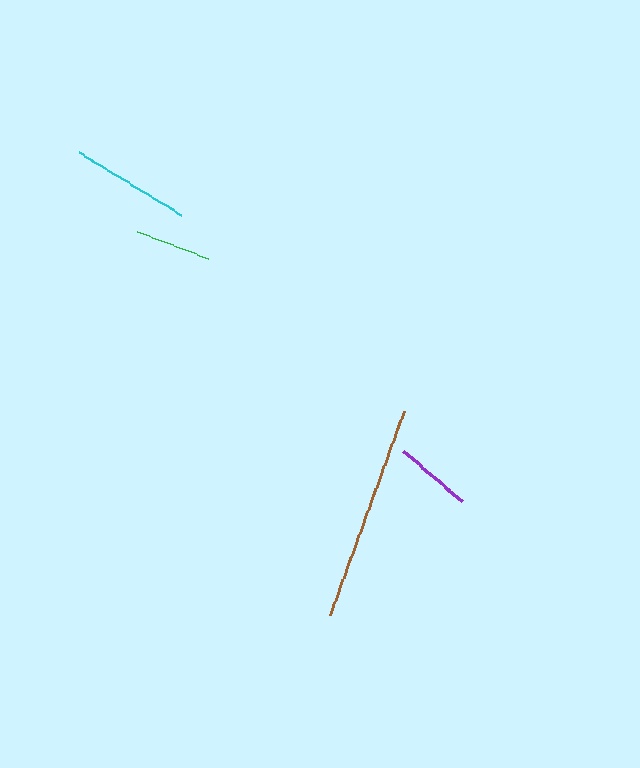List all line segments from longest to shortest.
From longest to shortest: brown, cyan, purple, green.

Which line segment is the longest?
The brown line is the longest at approximately 217 pixels.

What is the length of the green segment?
The green segment is approximately 76 pixels long.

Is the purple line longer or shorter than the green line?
The purple line is longer than the green line.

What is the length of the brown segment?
The brown segment is approximately 217 pixels long.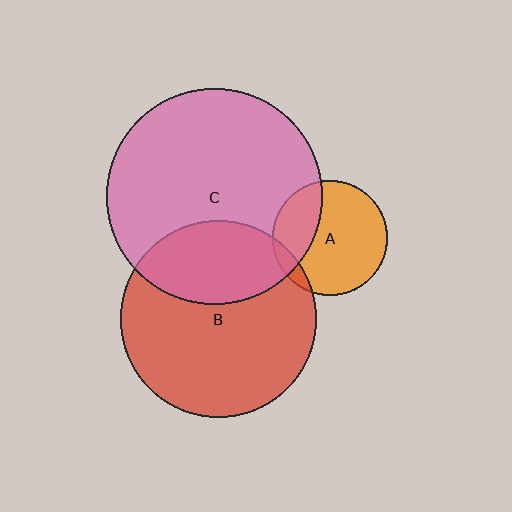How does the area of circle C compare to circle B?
Approximately 1.2 times.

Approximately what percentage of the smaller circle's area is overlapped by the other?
Approximately 30%.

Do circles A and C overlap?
Yes.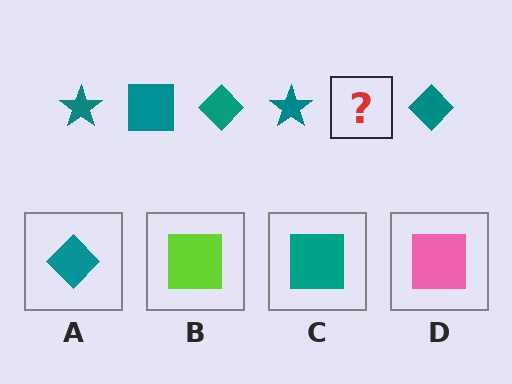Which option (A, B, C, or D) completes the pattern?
C.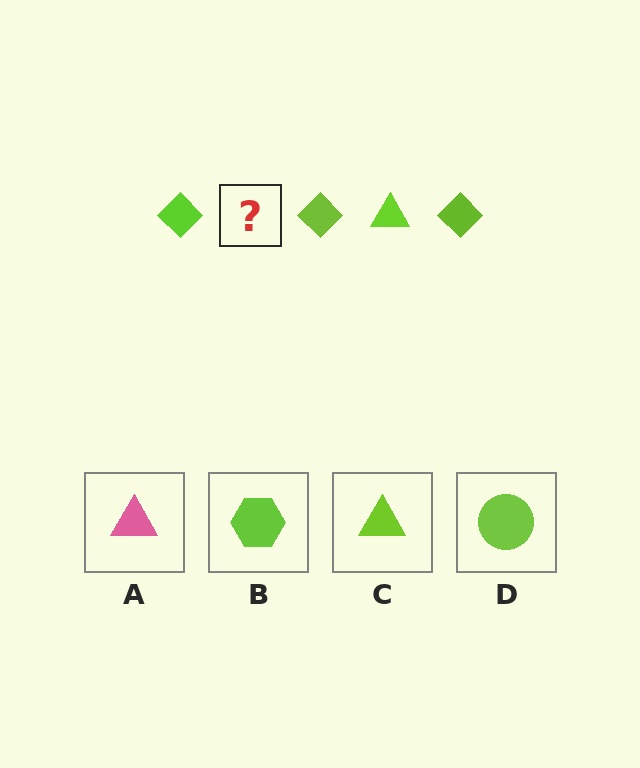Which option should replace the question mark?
Option C.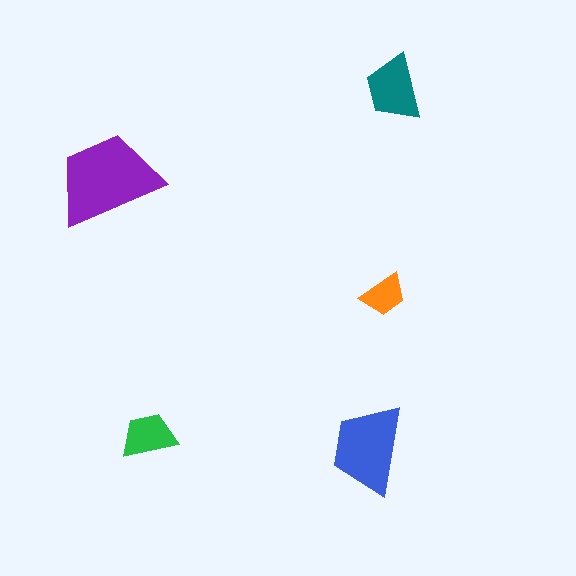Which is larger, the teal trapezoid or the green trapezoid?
The teal one.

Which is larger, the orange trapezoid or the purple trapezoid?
The purple one.